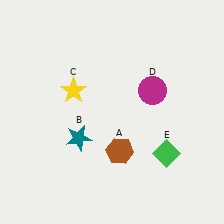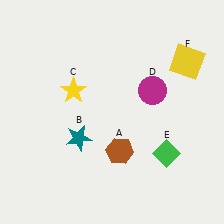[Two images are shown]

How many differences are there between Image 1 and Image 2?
There is 1 difference between the two images.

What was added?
A yellow square (F) was added in Image 2.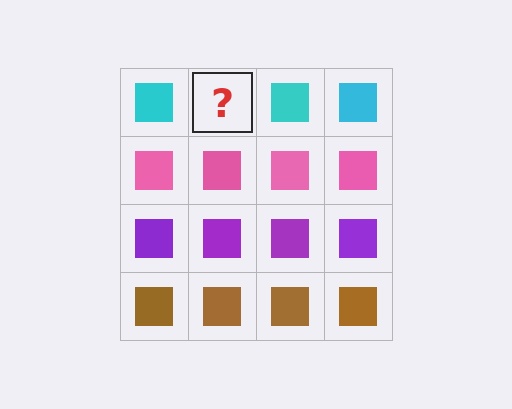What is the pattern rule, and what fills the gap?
The rule is that each row has a consistent color. The gap should be filled with a cyan square.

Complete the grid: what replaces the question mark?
The question mark should be replaced with a cyan square.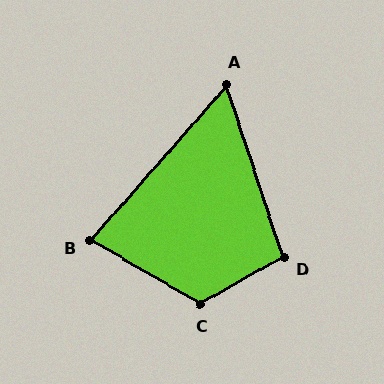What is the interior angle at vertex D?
Approximately 101 degrees (obtuse).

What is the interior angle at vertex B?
Approximately 79 degrees (acute).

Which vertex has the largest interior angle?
C, at approximately 120 degrees.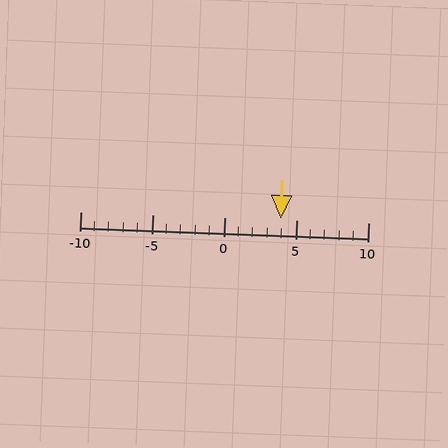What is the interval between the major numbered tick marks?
The major tick marks are spaced 5 units apart.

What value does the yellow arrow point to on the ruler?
The yellow arrow points to approximately 4.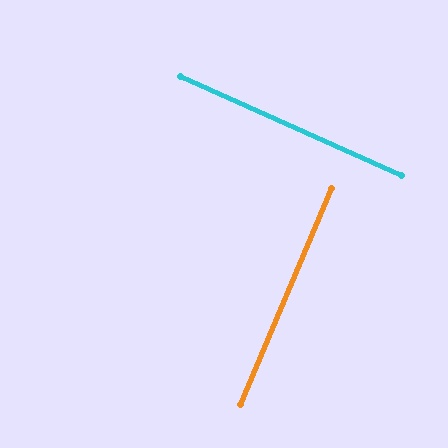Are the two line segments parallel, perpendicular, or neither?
Perpendicular — they meet at approximately 89°.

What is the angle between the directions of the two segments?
Approximately 89 degrees.